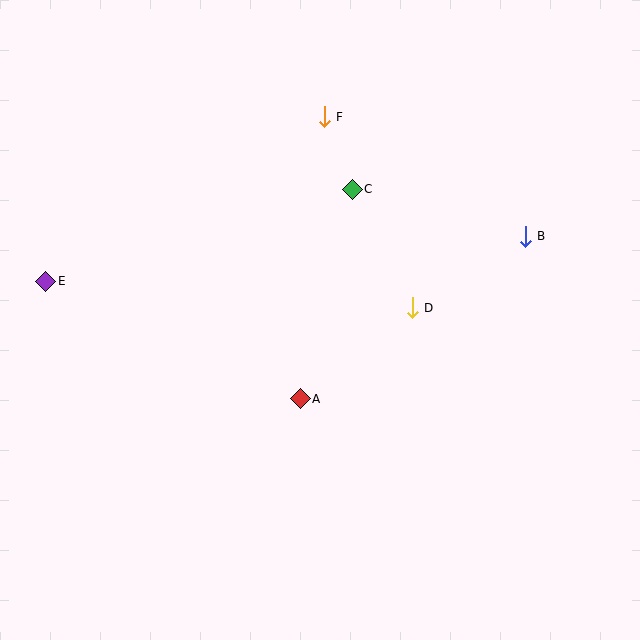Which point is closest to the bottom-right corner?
Point D is closest to the bottom-right corner.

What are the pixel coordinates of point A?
Point A is at (300, 399).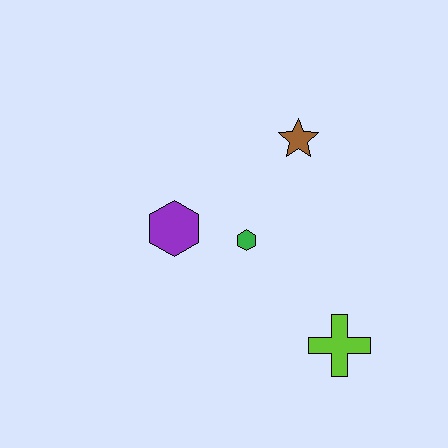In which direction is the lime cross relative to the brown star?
The lime cross is below the brown star.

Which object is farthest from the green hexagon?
The lime cross is farthest from the green hexagon.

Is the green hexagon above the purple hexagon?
No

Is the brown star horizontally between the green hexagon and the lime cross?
Yes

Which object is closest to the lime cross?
The green hexagon is closest to the lime cross.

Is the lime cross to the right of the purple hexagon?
Yes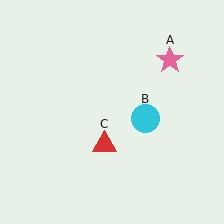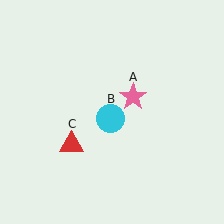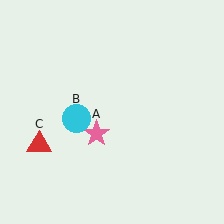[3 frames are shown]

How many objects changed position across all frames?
3 objects changed position: pink star (object A), cyan circle (object B), red triangle (object C).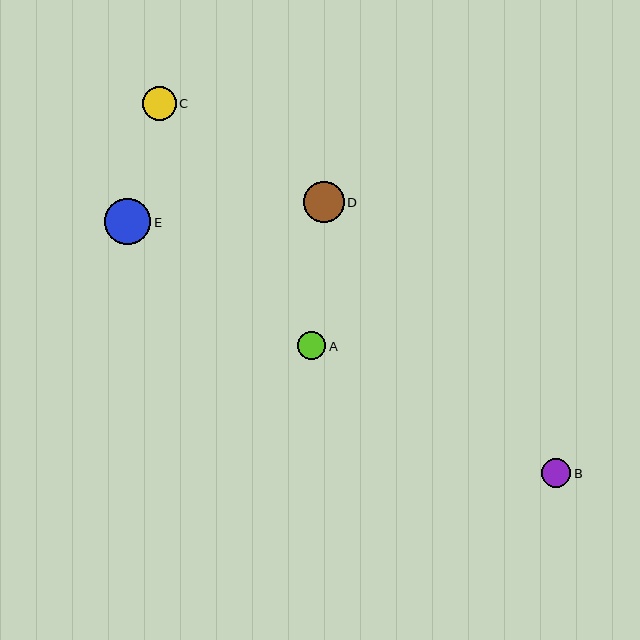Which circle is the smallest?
Circle A is the smallest with a size of approximately 28 pixels.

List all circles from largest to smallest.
From largest to smallest: E, D, C, B, A.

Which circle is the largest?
Circle E is the largest with a size of approximately 46 pixels.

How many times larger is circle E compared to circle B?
Circle E is approximately 1.6 times the size of circle B.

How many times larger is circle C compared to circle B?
Circle C is approximately 1.2 times the size of circle B.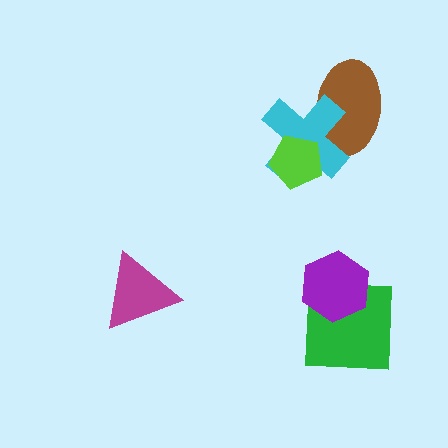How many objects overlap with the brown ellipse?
1 object overlaps with the brown ellipse.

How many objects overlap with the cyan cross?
2 objects overlap with the cyan cross.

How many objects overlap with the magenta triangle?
0 objects overlap with the magenta triangle.